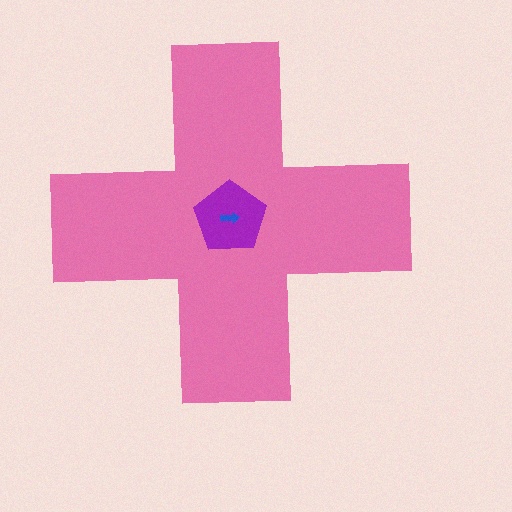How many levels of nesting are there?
3.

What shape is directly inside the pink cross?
The purple pentagon.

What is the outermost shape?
The pink cross.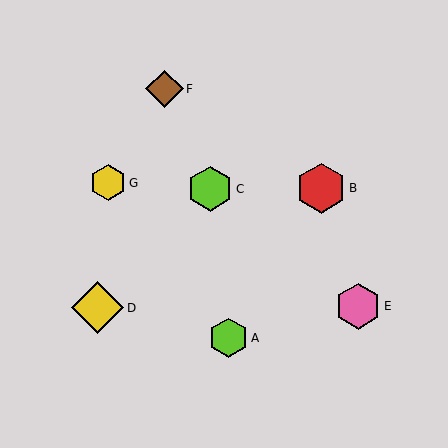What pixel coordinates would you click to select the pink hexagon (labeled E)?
Click at (358, 306) to select the pink hexagon E.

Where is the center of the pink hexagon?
The center of the pink hexagon is at (358, 306).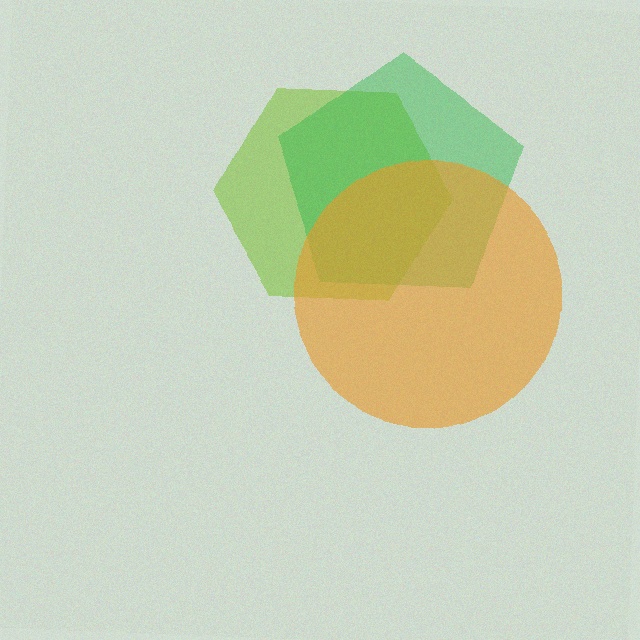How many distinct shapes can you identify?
There are 3 distinct shapes: a lime hexagon, a green pentagon, an orange circle.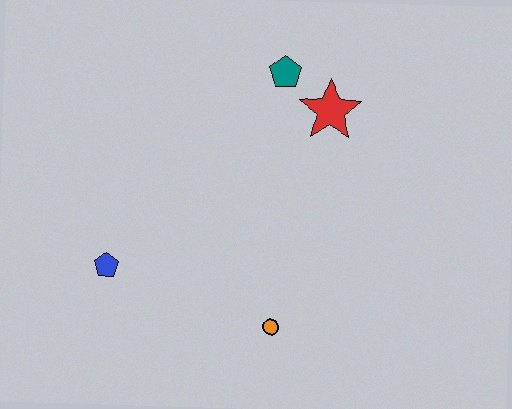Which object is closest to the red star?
The teal pentagon is closest to the red star.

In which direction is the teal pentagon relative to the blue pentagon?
The teal pentagon is above the blue pentagon.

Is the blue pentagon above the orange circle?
Yes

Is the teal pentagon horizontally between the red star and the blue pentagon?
Yes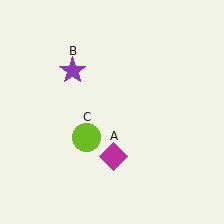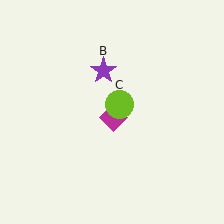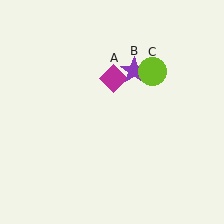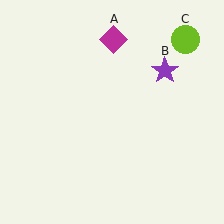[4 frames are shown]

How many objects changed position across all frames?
3 objects changed position: magenta diamond (object A), purple star (object B), lime circle (object C).